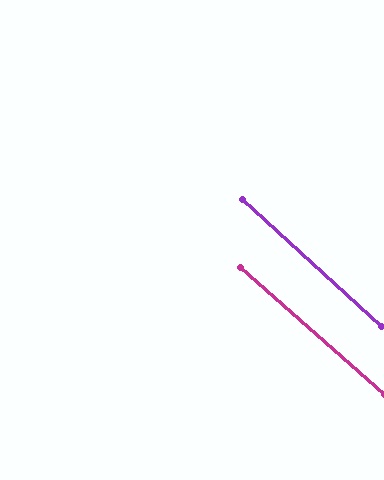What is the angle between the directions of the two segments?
Approximately 1 degree.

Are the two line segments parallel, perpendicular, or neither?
Parallel — their directions differ by only 0.8°.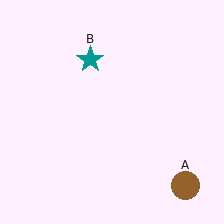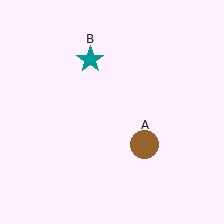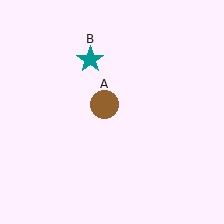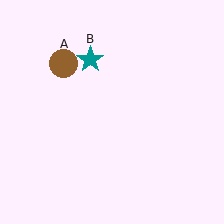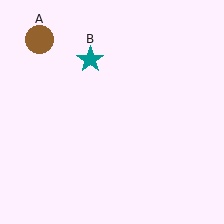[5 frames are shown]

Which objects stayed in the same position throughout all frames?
Teal star (object B) remained stationary.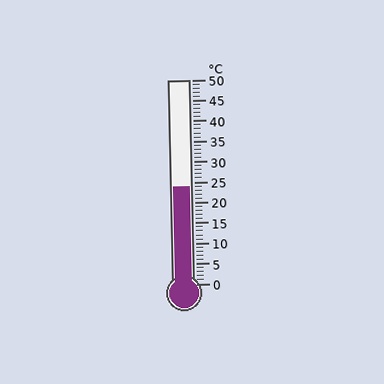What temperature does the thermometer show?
The thermometer shows approximately 24°C.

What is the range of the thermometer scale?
The thermometer scale ranges from 0°C to 50°C.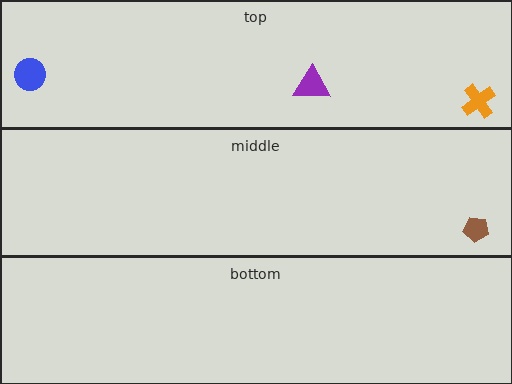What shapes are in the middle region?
The brown pentagon.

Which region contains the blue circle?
The top region.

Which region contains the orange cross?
The top region.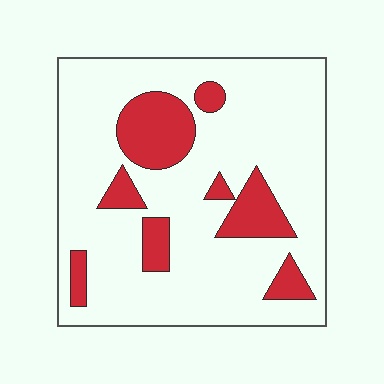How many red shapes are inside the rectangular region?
8.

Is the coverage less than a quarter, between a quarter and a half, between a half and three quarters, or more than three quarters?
Less than a quarter.